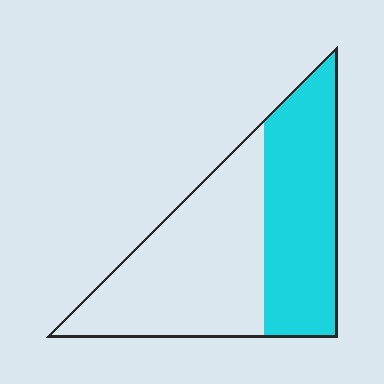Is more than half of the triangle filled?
No.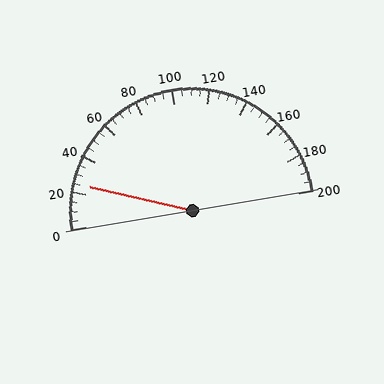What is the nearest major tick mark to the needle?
The nearest major tick mark is 20.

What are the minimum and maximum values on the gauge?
The gauge ranges from 0 to 200.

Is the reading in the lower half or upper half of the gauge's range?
The reading is in the lower half of the range (0 to 200).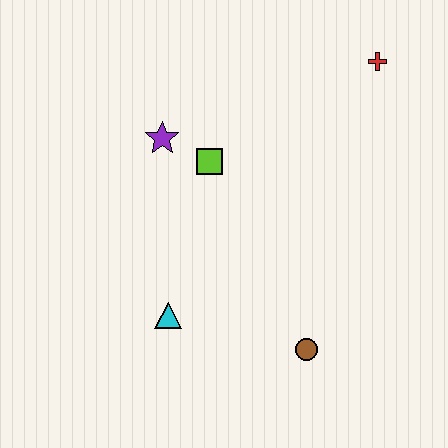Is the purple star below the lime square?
No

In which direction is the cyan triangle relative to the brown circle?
The cyan triangle is to the left of the brown circle.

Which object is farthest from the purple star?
The brown circle is farthest from the purple star.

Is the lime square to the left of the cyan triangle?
No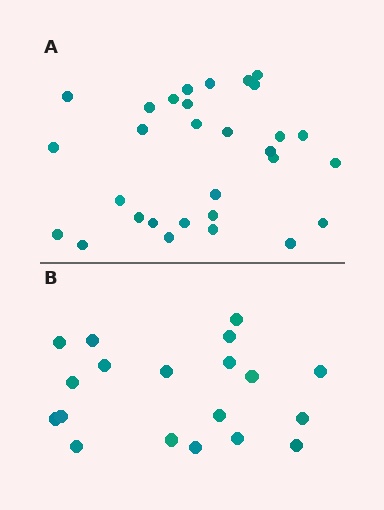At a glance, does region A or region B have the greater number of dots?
Region A (the top region) has more dots.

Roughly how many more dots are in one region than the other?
Region A has roughly 12 or so more dots than region B.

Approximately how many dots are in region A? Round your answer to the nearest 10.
About 30 dots.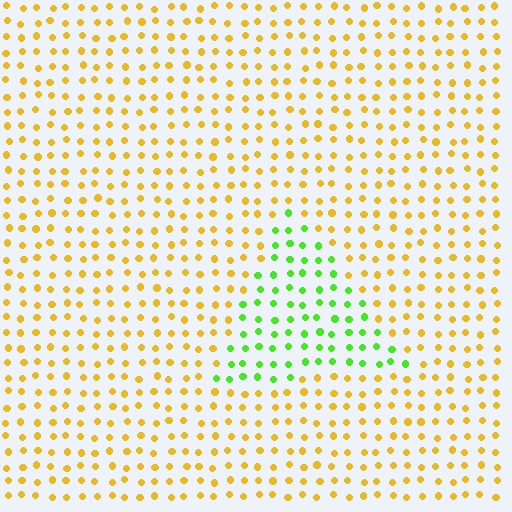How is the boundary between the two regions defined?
The boundary is defined purely by a slight shift in hue (about 64 degrees). Spacing, size, and orientation are identical on both sides.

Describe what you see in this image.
The image is filled with small yellow elements in a uniform arrangement. A triangle-shaped region is visible where the elements are tinted to a slightly different hue, forming a subtle color boundary.